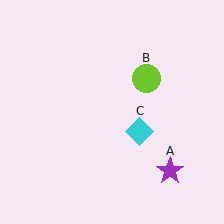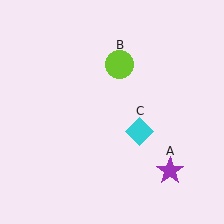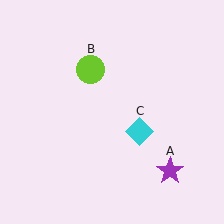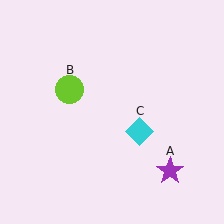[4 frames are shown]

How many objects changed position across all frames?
1 object changed position: lime circle (object B).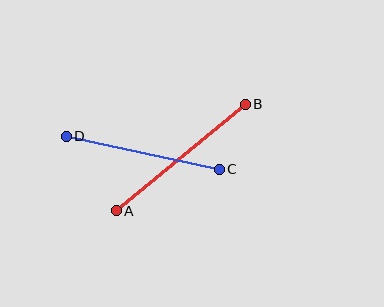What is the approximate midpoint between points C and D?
The midpoint is at approximately (143, 153) pixels.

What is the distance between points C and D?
The distance is approximately 156 pixels.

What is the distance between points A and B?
The distance is approximately 168 pixels.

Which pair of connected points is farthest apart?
Points A and B are farthest apart.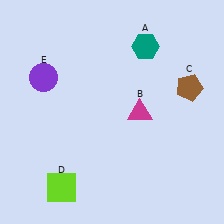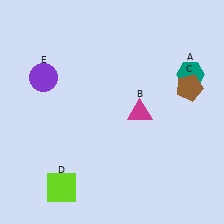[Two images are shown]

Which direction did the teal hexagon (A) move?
The teal hexagon (A) moved right.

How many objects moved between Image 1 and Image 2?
1 object moved between the two images.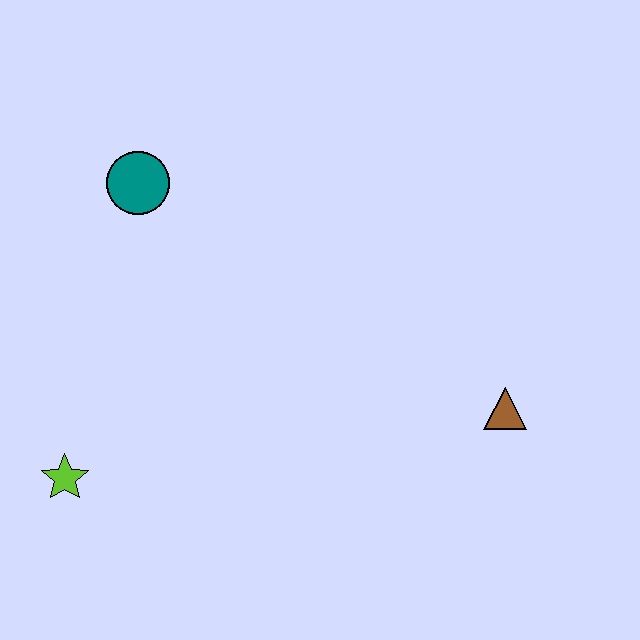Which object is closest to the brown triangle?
The teal circle is closest to the brown triangle.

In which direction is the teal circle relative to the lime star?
The teal circle is above the lime star.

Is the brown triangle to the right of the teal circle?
Yes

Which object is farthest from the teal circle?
The brown triangle is farthest from the teal circle.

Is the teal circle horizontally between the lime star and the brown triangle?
Yes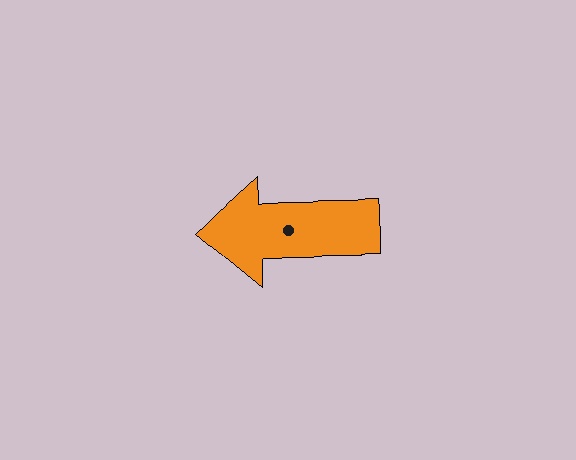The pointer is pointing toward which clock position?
Roughly 9 o'clock.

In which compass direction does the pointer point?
West.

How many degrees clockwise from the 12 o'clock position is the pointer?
Approximately 269 degrees.